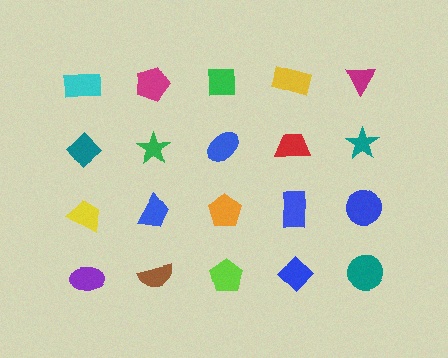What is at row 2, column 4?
A red trapezoid.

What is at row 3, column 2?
A blue trapezoid.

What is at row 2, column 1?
A teal diamond.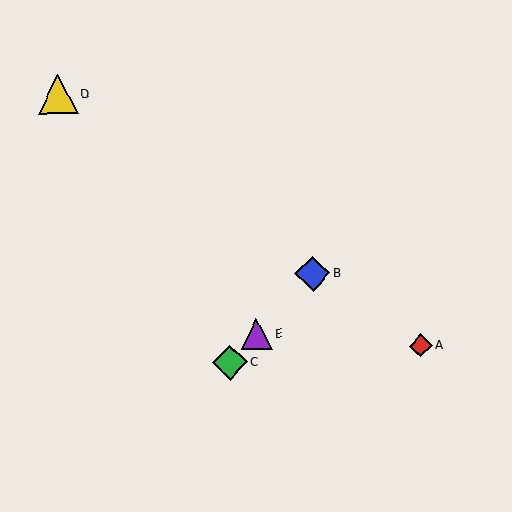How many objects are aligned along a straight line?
3 objects (B, C, E) are aligned along a straight line.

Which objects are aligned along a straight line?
Objects B, C, E are aligned along a straight line.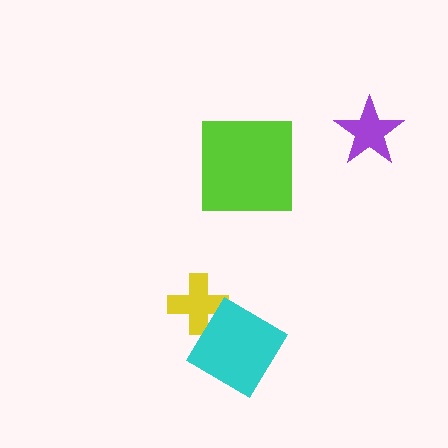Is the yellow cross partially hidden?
Yes, it is partially covered by another shape.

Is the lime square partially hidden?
No, no other shape covers it.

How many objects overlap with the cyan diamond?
1 object overlaps with the cyan diamond.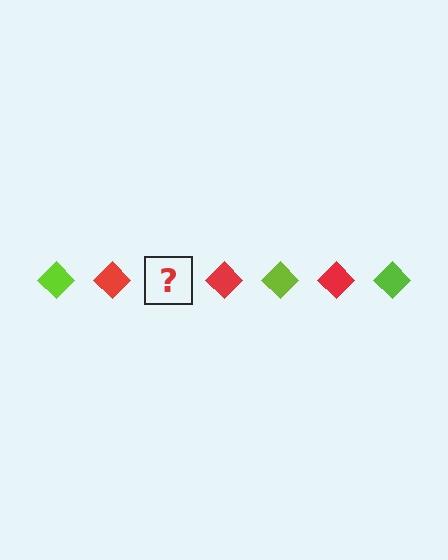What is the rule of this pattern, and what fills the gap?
The rule is that the pattern cycles through lime, red diamonds. The gap should be filled with a lime diamond.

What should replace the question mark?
The question mark should be replaced with a lime diamond.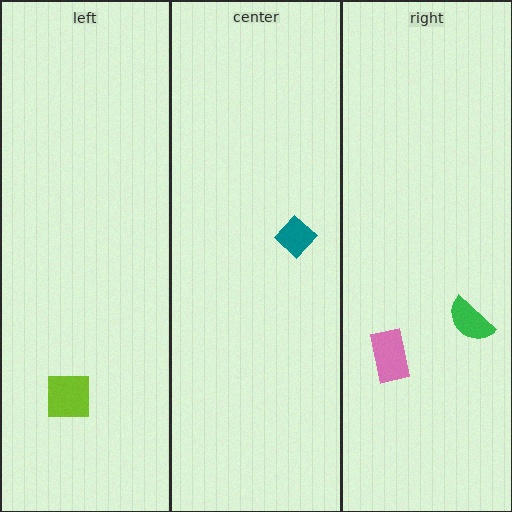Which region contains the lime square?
The left region.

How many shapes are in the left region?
1.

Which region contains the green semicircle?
The right region.